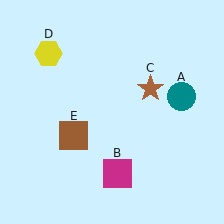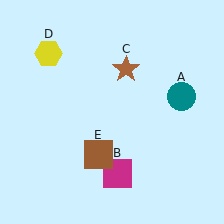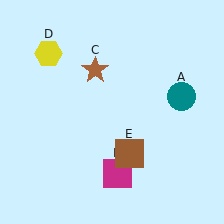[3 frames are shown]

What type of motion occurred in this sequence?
The brown star (object C), brown square (object E) rotated counterclockwise around the center of the scene.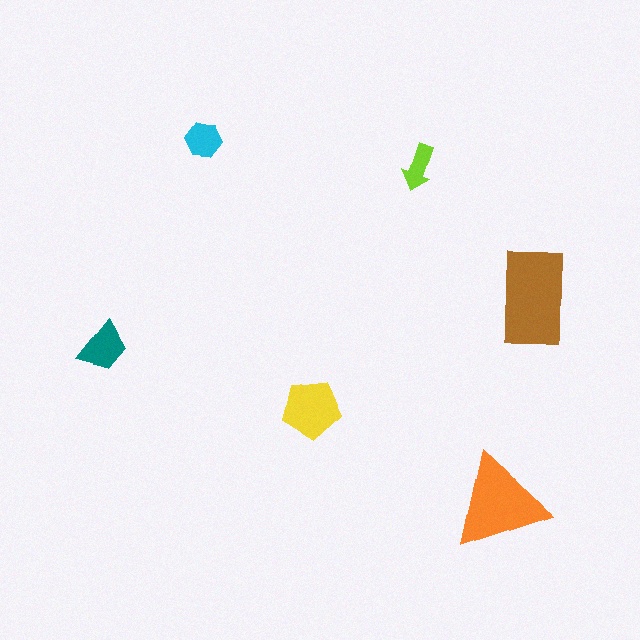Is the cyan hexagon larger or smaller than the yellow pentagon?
Smaller.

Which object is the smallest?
The lime arrow.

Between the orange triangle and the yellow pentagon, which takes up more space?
The orange triangle.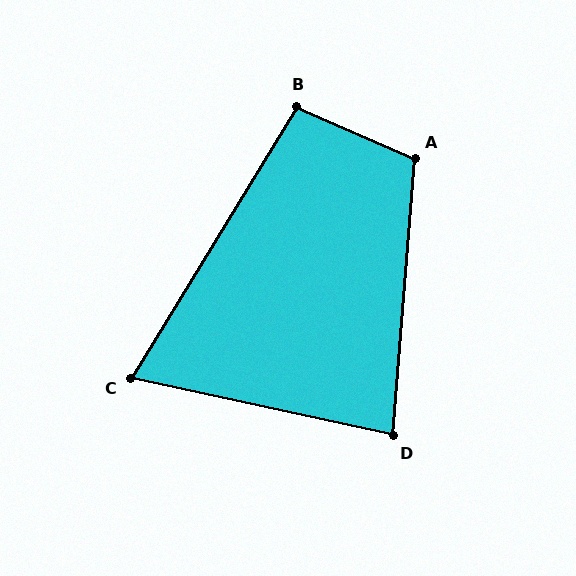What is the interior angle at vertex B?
Approximately 98 degrees (obtuse).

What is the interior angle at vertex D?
Approximately 82 degrees (acute).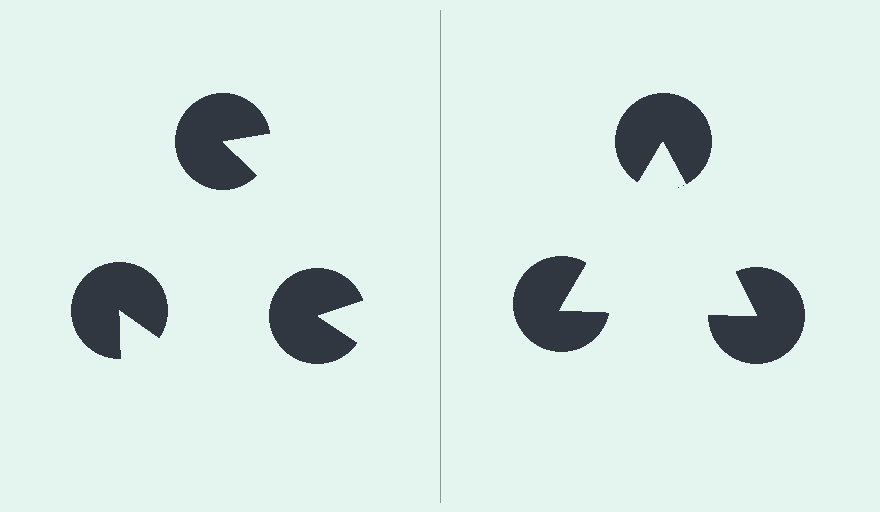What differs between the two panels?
The pac-man discs are positioned identically on both sides; only the wedge orientations differ. On the right they align to a triangle; on the left they are misaligned.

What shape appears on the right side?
An illusory triangle.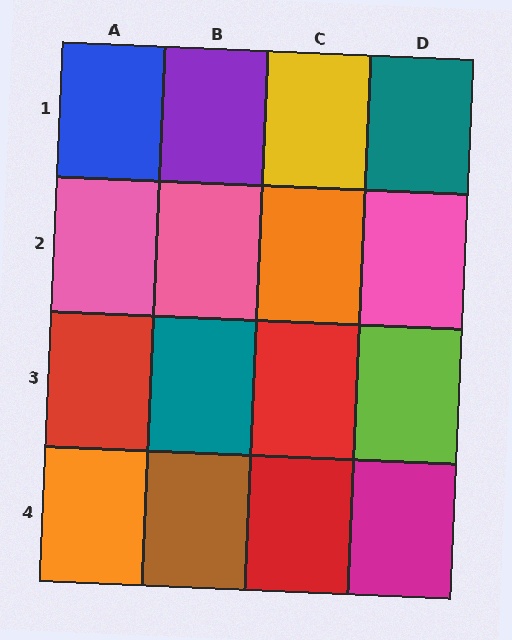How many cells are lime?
1 cell is lime.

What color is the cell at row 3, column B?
Teal.